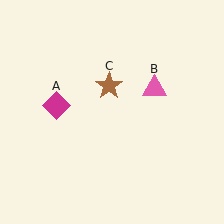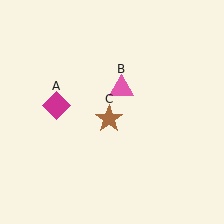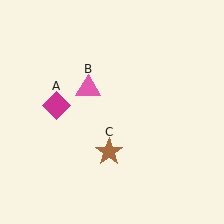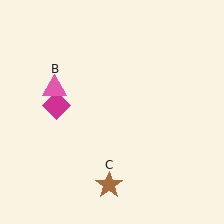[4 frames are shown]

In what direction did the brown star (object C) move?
The brown star (object C) moved down.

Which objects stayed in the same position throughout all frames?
Magenta diamond (object A) remained stationary.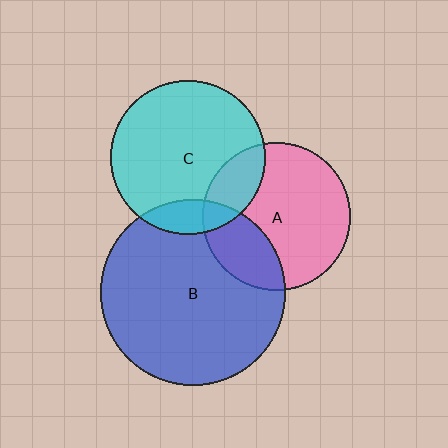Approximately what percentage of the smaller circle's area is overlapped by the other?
Approximately 15%.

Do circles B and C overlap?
Yes.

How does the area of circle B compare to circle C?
Approximately 1.4 times.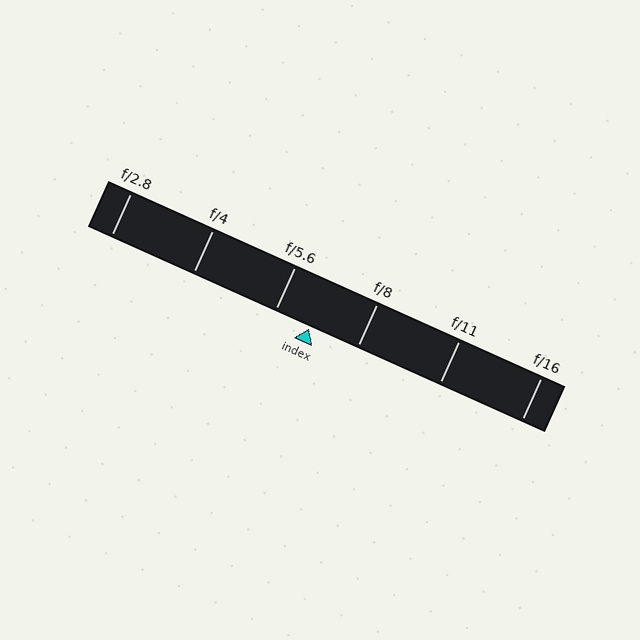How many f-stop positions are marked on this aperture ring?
There are 6 f-stop positions marked.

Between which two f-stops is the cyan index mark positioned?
The index mark is between f/5.6 and f/8.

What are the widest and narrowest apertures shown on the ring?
The widest aperture shown is f/2.8 and the narrowest is f/16.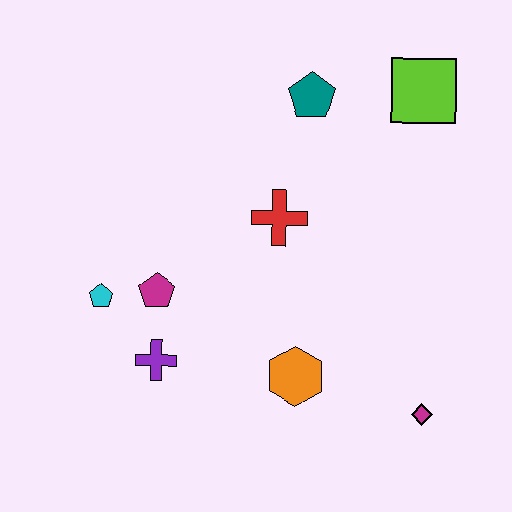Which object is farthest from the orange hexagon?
The lime square is farthest from the orange hexagon.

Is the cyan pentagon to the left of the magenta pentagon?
Yes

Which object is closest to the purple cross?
The magenta pentagon is closest to the purple cross.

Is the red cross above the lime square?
No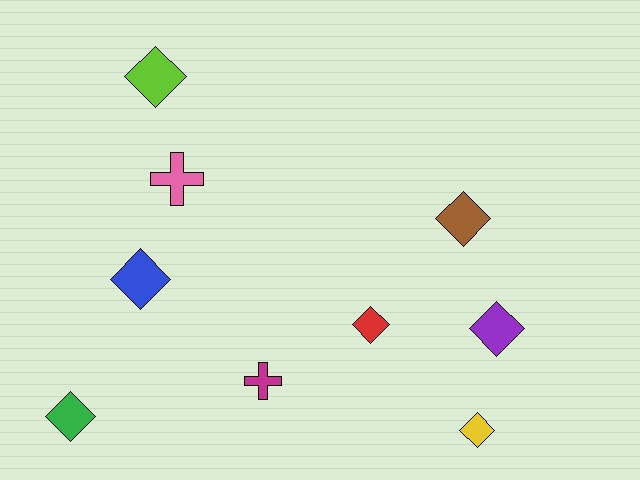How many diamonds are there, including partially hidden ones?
There are 7 diamonds.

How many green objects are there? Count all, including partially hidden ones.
There is 1 green object.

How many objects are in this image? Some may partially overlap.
There are 9 objects.